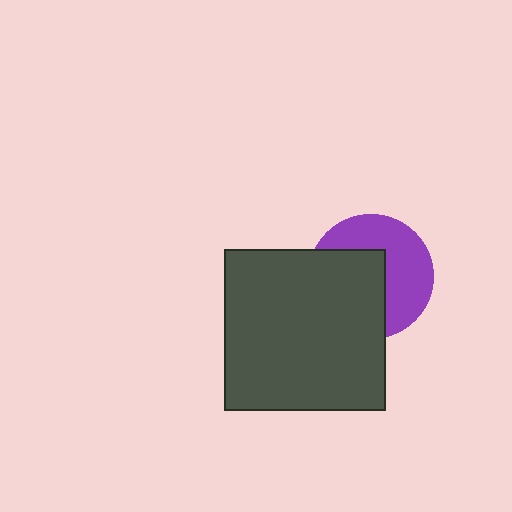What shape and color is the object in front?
The object in front is a dark gray square.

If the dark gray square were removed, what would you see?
You would see the complete purple circle.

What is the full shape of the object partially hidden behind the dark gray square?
The partially hidden object is a purple circle.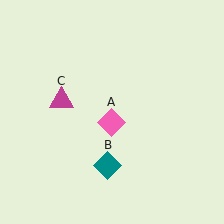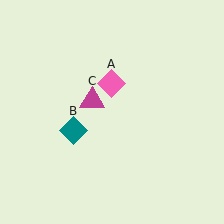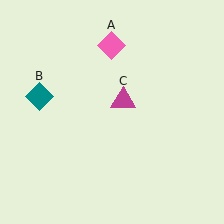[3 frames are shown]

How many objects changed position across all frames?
3 objects changed position: pink diamond (object A), teal diamond (object B), magenta triangle (object C).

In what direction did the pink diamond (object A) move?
The pink diamond (object A) moved up.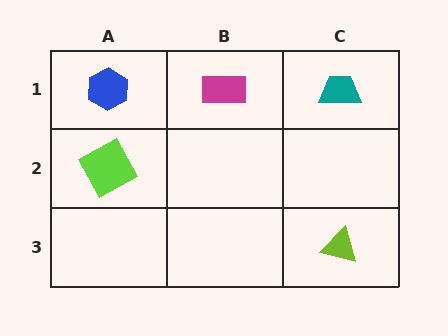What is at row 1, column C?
A teal trapezoid.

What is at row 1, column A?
A blue hexagon.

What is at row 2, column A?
A lime square.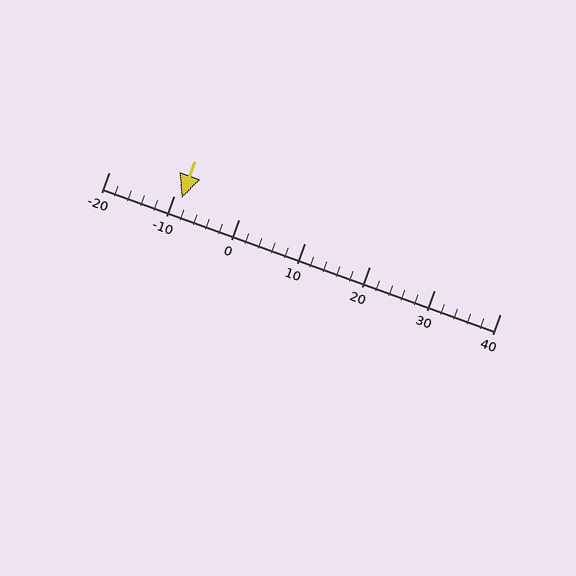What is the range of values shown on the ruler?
The ruler shows values from -20 to 40.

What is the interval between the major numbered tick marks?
The major tick marks are spaced 10 units apart.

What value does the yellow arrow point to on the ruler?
The yellow arrow points to approximately -9.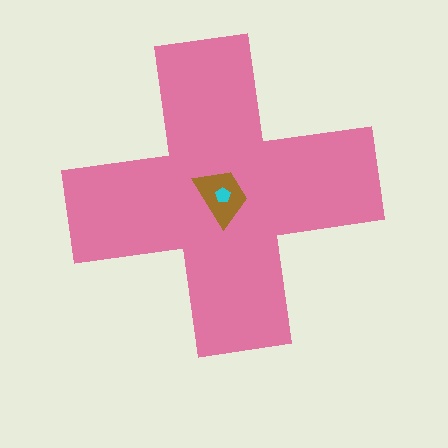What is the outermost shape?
The pink cross.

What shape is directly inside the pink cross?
The brown trapezoid.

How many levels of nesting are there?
3.